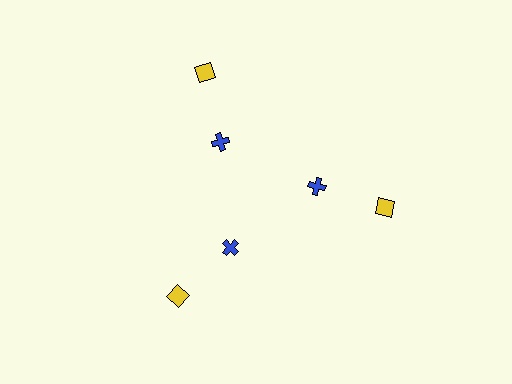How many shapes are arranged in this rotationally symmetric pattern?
There are 6 shapes, arranged in 3 groups of 2.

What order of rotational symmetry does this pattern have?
This pattern has 3-fold rotational symmetry.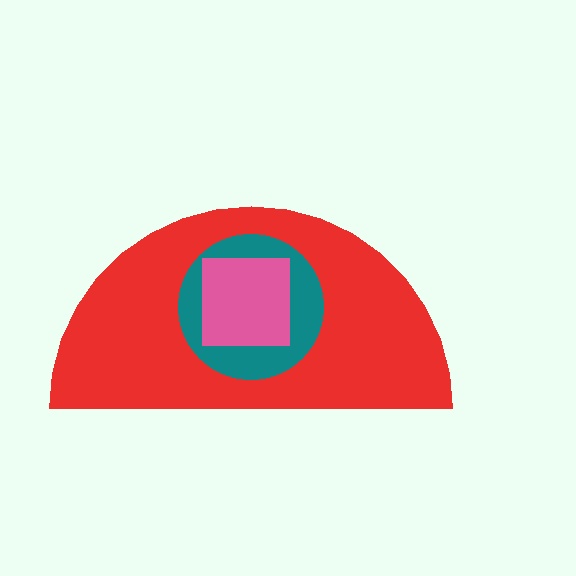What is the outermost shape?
The red semicircle.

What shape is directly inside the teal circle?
The pink square.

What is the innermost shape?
The pink square.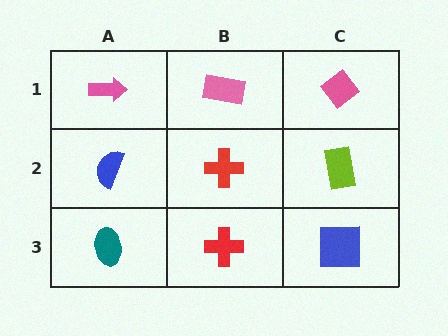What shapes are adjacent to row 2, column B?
A pink rectangle (row 1, column B), a red cross (row 3, column B), a blue semicircle (row 2, column A), a lime rectangle (row 2, column C).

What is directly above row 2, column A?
A pink arrow.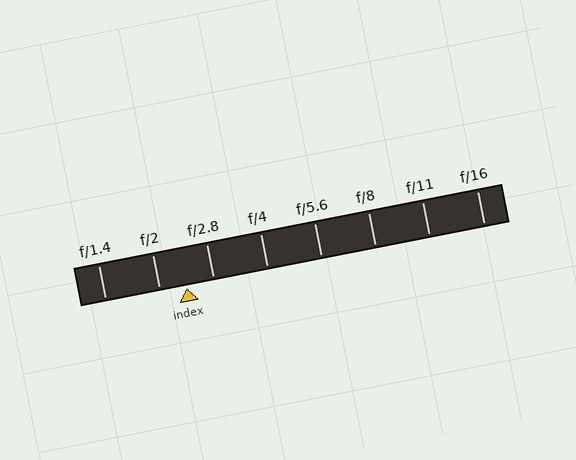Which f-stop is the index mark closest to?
The index mark is closest to f/2.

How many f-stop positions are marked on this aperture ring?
There are 8 f-stop positions marked.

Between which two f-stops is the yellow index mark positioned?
The index mark is between f/2 and f/2.8.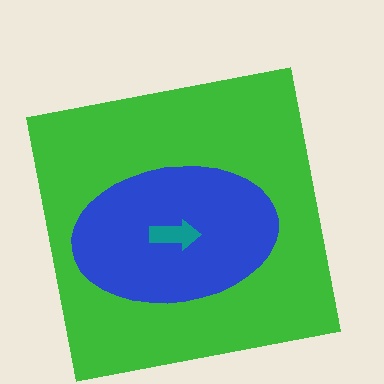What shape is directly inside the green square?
The blue ellipse.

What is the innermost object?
The teal arrow.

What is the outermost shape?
The green square.